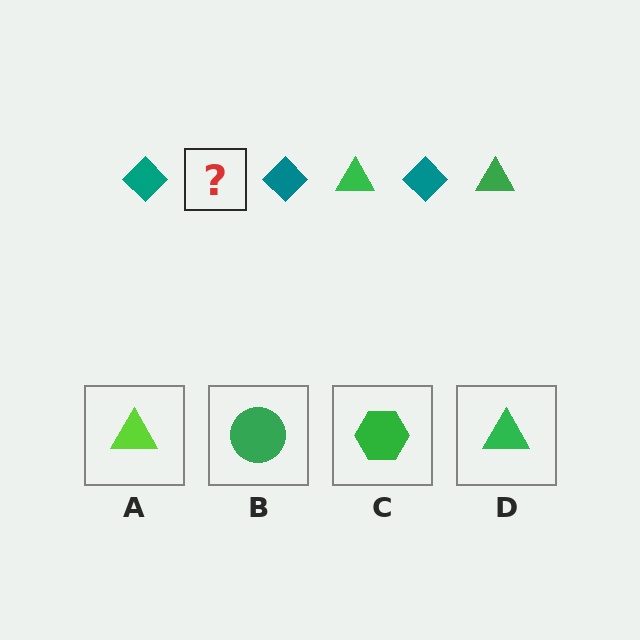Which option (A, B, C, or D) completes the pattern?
D.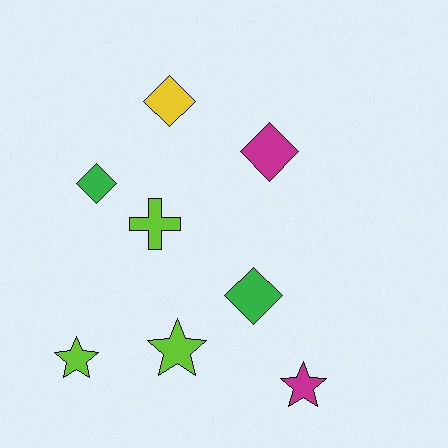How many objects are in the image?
There are 8 objects.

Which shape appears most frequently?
Diamond, with 4 objects.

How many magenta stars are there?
There is 1 magenta star.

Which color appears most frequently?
Lime, with 3 objects.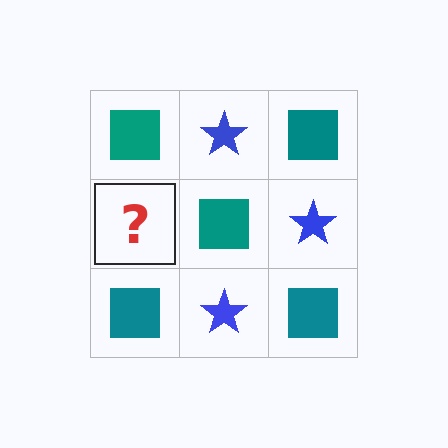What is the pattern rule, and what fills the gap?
The rule is that it alternates teal square and blue star in a checkerboard pattern. The gap should be filled with a blue star.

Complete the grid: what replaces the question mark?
The question mark should be replaced with a blue star.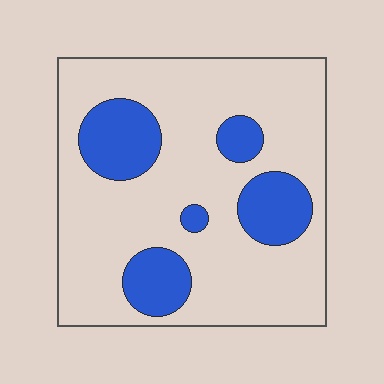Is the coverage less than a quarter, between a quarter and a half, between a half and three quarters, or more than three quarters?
Less than a quarter.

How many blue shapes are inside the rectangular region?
5.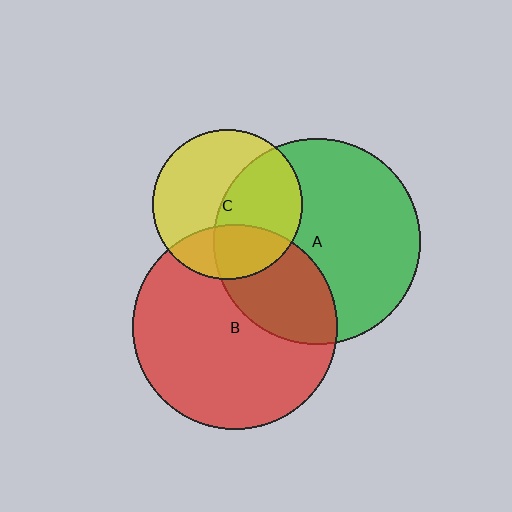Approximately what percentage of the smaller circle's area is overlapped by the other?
Approximately 25%.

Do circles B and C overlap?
Yes.